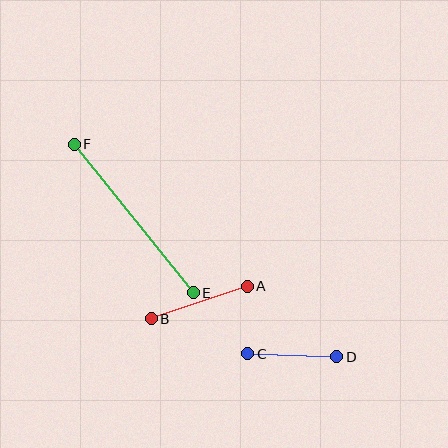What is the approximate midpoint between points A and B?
The midpoint is at approximately (199, 302) pixels.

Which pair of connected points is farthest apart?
Points E and F are farthest apart.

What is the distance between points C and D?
The distance is approximately 89 pixels.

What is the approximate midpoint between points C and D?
The midpoint is at approximately (292, 355) pixels.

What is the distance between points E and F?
The distance is approximately 190 pixels.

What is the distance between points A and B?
The distance is approximately 102 pixels.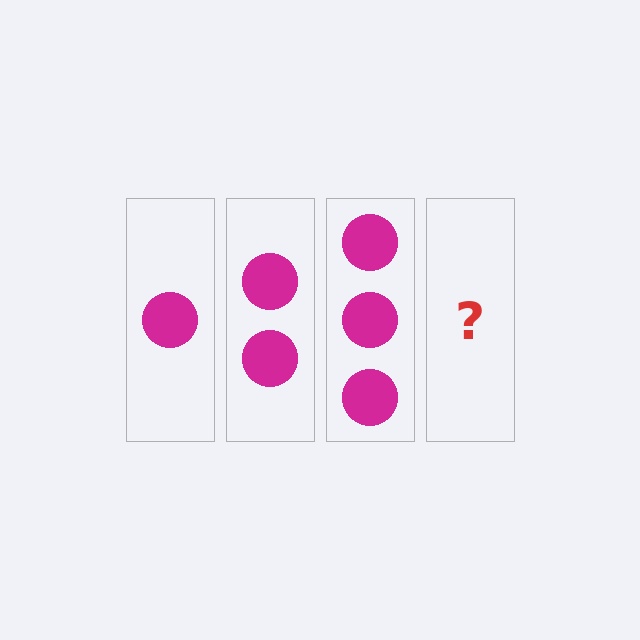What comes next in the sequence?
The next element should be 4 circles.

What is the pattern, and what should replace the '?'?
The pattern is that each step adds one more circle. The '?' should be 4 circles.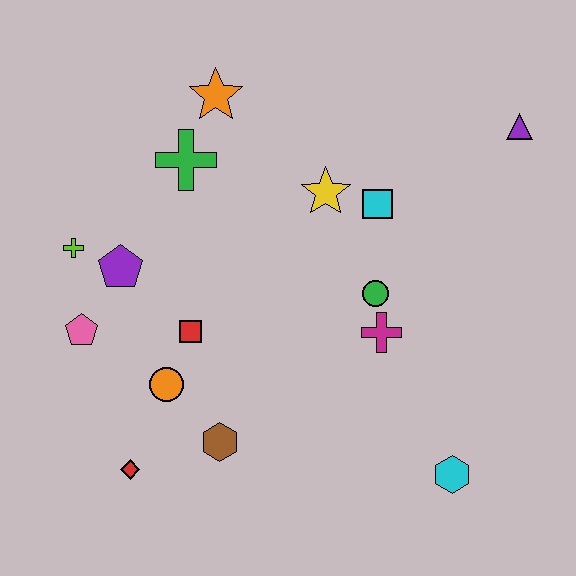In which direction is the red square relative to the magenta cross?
The red square is to the left of the magenta cross.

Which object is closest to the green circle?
The magenta cross is closest to the green circle.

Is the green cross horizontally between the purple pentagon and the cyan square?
Yes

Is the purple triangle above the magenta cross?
Yes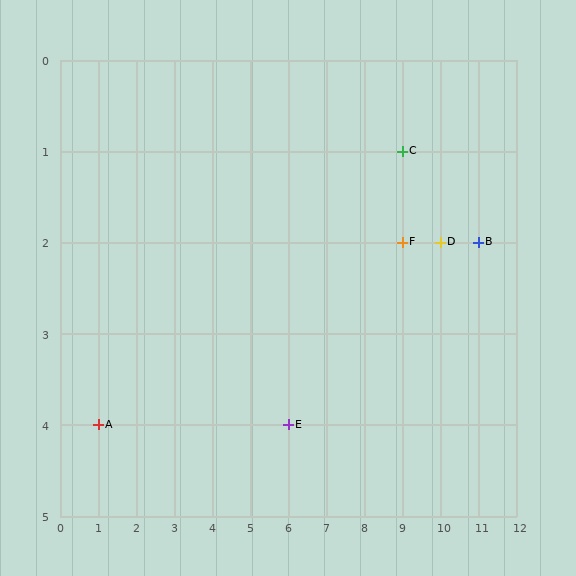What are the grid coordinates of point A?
Point A is at grid coordinates (1, 4).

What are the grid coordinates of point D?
Point D is at grid coordinates (10, 2).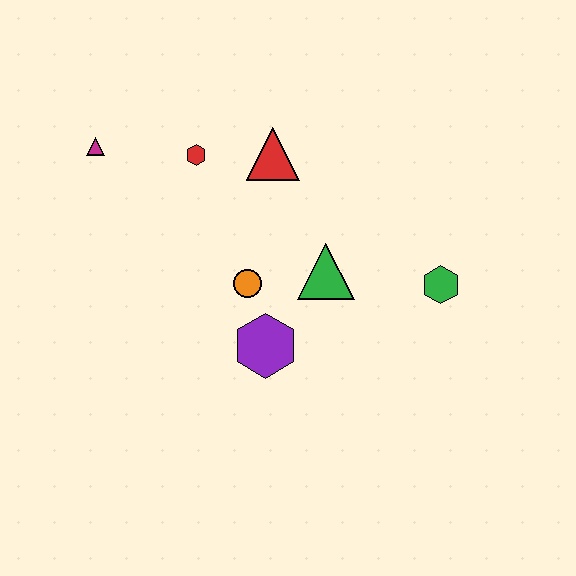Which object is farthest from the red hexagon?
The green hexagon is farthest from the red hexagon.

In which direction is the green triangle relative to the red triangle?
The green triangle is below the red triangle.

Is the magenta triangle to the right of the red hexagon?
No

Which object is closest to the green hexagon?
The green triangle is closest to the green hexagon.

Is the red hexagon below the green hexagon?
No